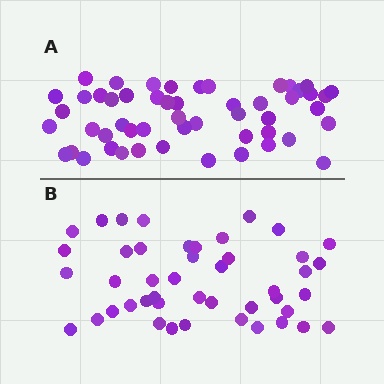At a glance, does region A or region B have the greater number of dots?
Region A (the top region) has more dots.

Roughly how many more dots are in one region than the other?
Region A has roughly 8 or so more dots than region B.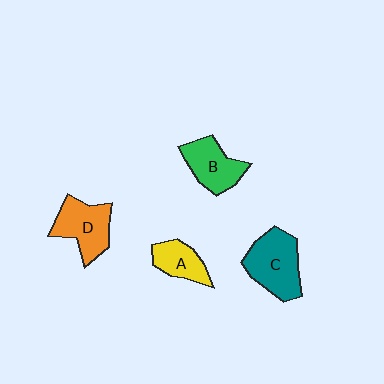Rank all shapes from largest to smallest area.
From largest to smallest: C (teal), D (orange), B (green), A (yellow).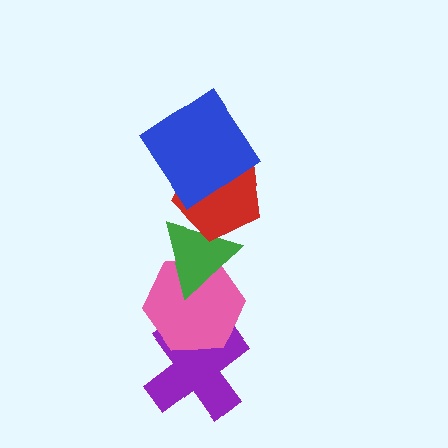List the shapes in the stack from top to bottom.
From top to bottom: the blue diamond, the red pentagon, the green triangle, the pink hexagon, the purple cross.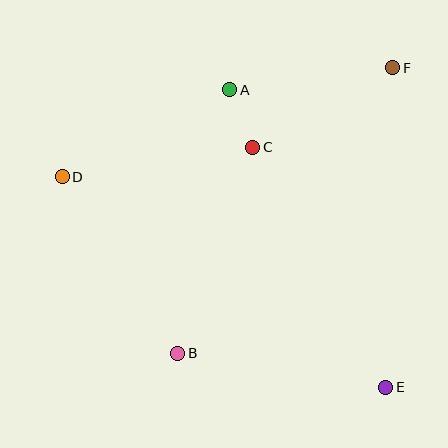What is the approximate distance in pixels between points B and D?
The distance between B and D is approximately 211 pixels.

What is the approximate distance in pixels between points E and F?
The distance between E and F is approximately 319 pixels.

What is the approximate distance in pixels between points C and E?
The distance between C and E is approximately 274 pixels.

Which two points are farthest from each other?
Points D and E are farthest from each other.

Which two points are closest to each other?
Points A and C are closest to each other.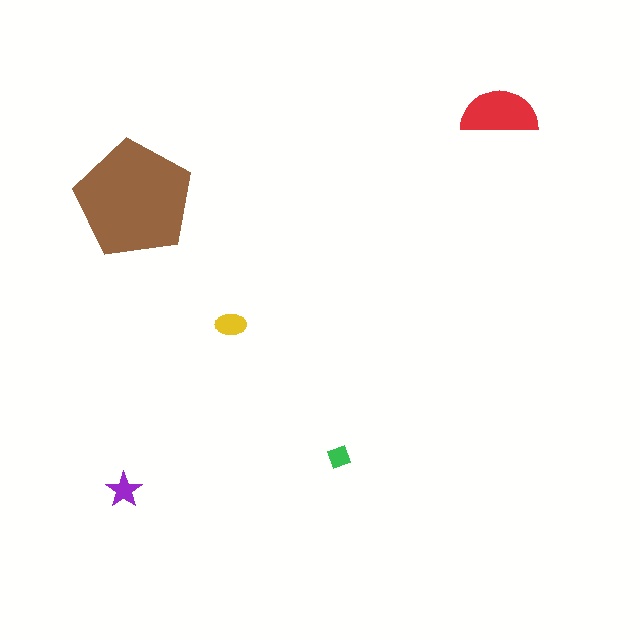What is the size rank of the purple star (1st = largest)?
4th.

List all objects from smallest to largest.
The green diamond, the purple star, the yellow ellipse, the red semicircle, the brown pentagon.